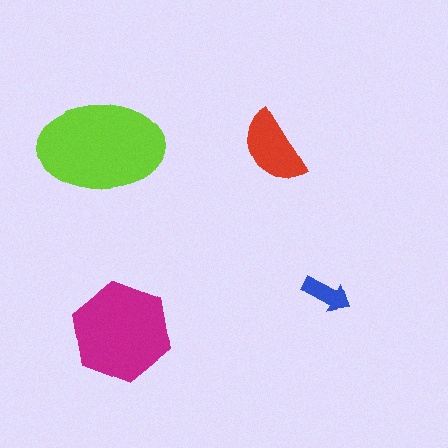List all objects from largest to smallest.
The lime ellipse, the magenta hexagon, the red semicircle, the blue arrow.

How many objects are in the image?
There are 4 objects in the image.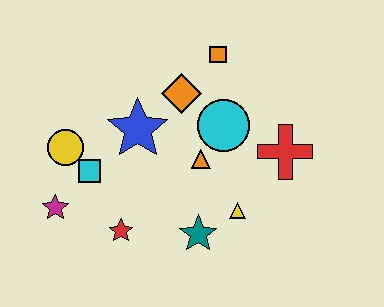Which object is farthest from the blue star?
The red cross is farthest from the blue star.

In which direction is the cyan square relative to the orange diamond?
The cyan square is to the left of the orange diamond.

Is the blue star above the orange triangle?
Yes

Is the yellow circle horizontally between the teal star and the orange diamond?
No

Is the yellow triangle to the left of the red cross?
Yes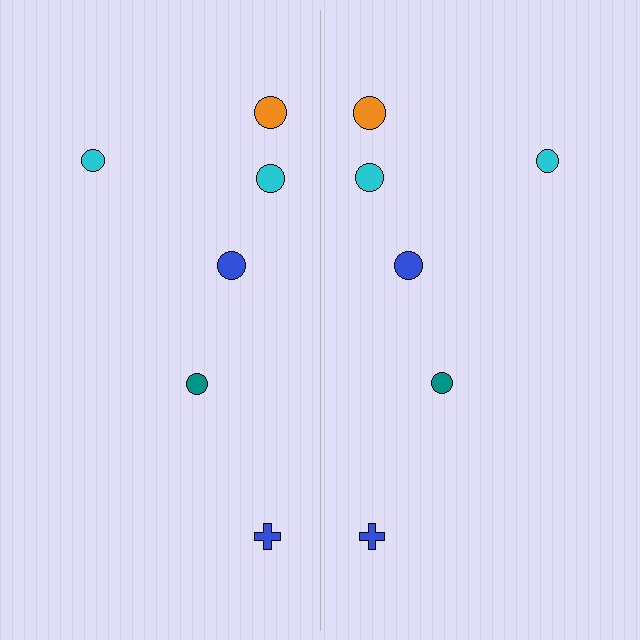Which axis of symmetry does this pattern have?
The pattern has a vertical axis of symmetry running through the center of the image.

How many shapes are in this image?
There are 12 shapes in this image.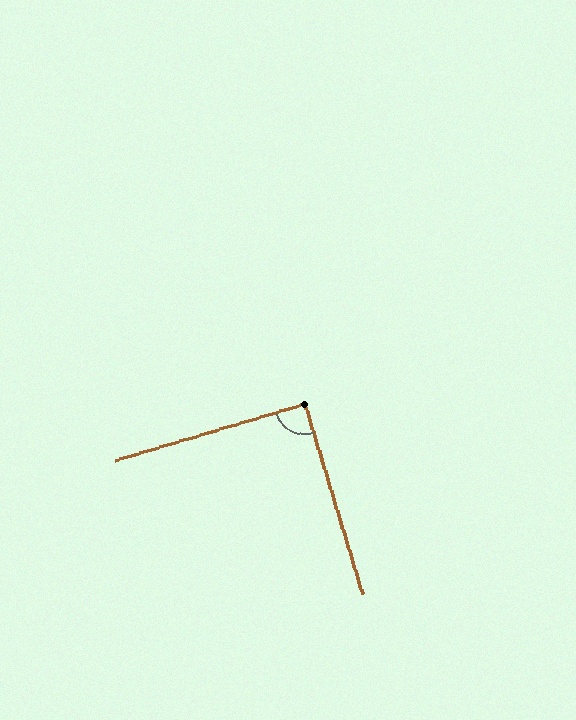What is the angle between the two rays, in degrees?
Approximately 91 degrees.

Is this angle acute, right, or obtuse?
It is approximately a right angle.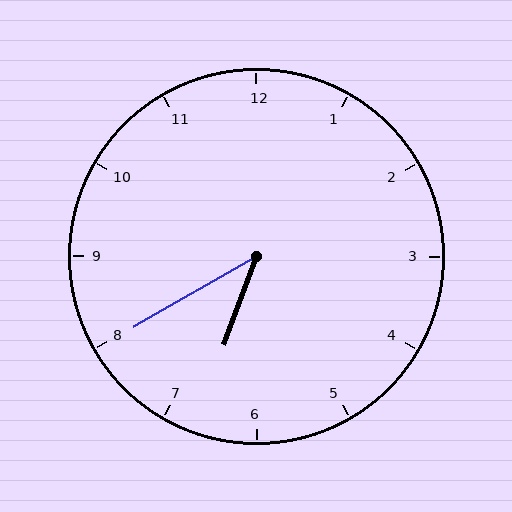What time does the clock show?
6:40.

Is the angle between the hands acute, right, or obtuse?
It is acute.